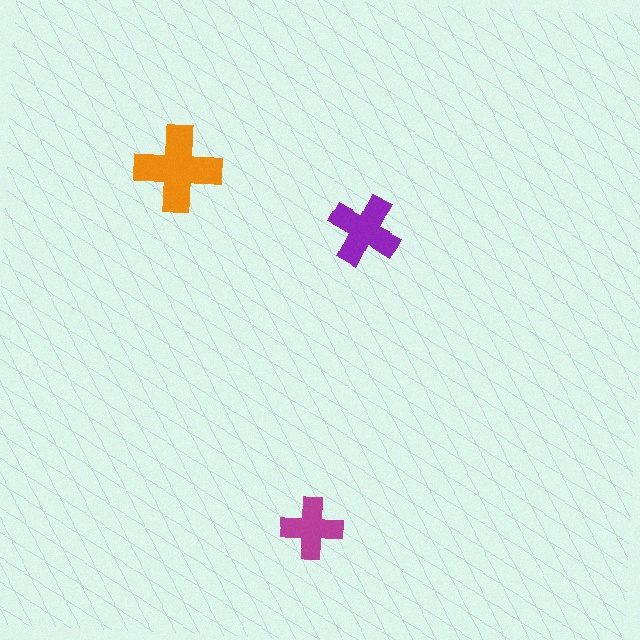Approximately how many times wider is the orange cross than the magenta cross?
About 1.5 times wider.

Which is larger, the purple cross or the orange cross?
The orange one.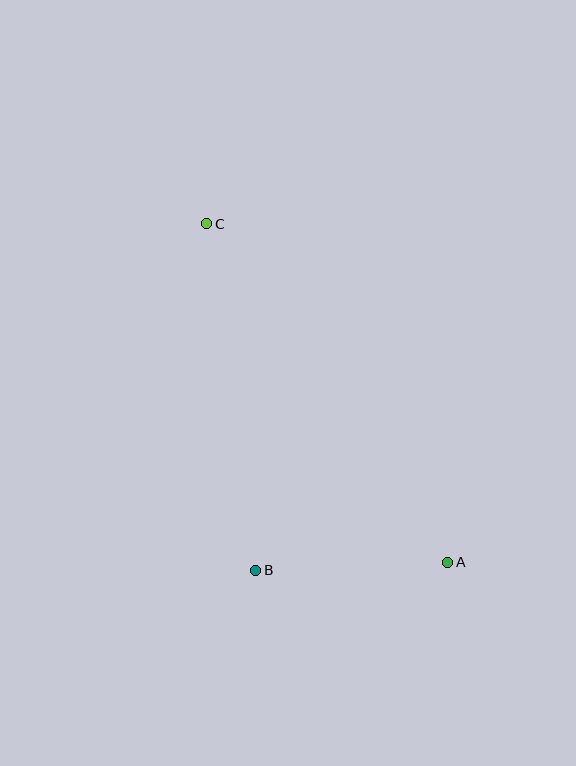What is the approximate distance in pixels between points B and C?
The distance between B and C is approximately 350 pixels.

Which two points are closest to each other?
Points A and B are closest to each other.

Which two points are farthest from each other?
Points A and C are farthest from each other.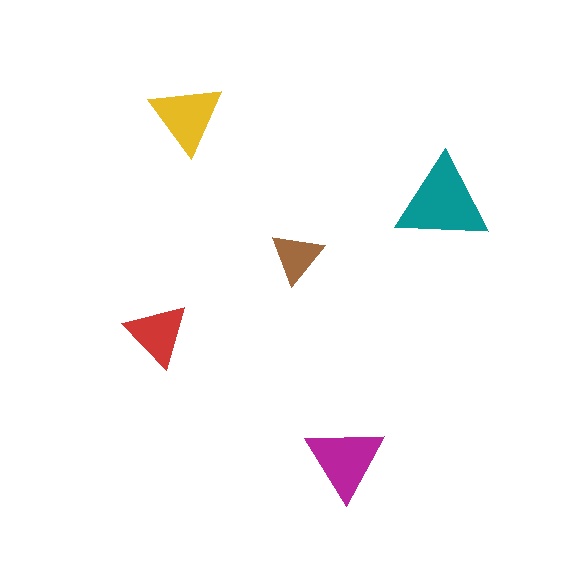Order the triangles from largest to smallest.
the teal one, the magenta one, the yellow one, the red one, the brown one.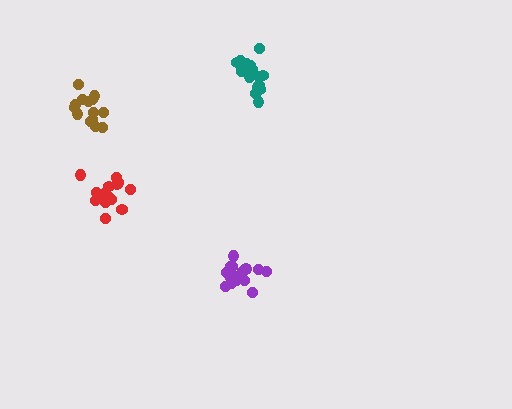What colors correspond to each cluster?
The clusters are colored: purple, brown, red, teal.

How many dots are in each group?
Group 1: 16 dots, Group 2: 14 dots, Group 3: 16 dots, Group 4: 17 dots (63 total).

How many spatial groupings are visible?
There are 4 spatial groupings.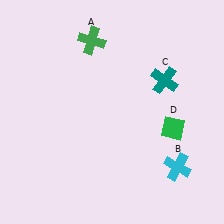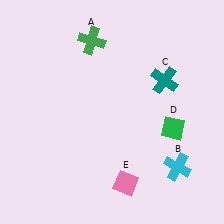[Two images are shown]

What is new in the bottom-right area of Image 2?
A pink diamond (E) was added in the bottom-right area of Image 2.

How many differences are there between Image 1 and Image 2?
There is 1 difference between the two images.